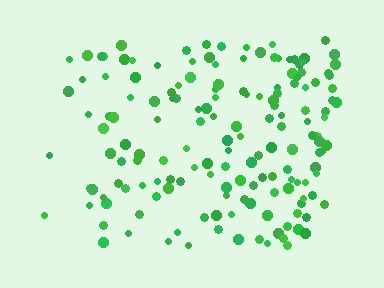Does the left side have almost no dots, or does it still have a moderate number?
Still a moderate number, just noticeably fewer than the right.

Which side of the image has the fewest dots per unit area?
The left.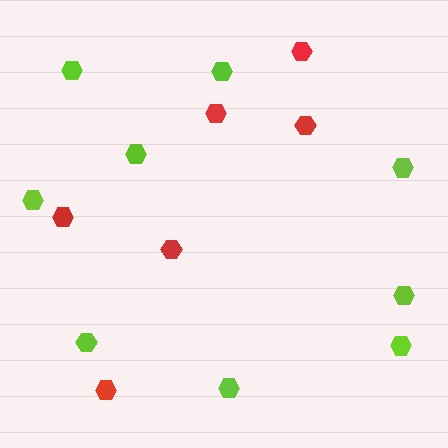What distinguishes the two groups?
There are 2 groups: one group of red hexagons (6) and one group of lime hexagons (9).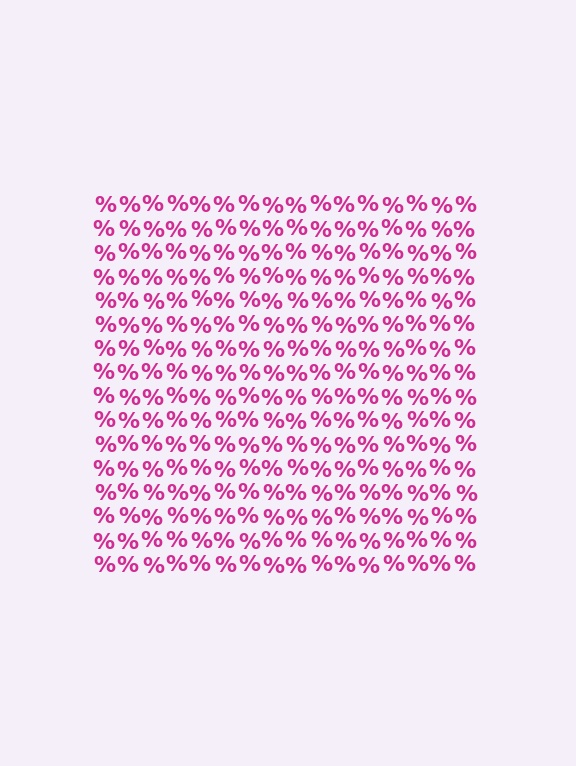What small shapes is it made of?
It is made of small percent signs.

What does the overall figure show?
The overall figure shows a square.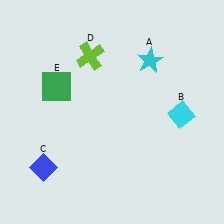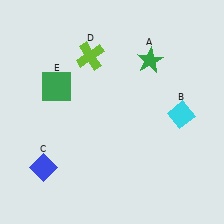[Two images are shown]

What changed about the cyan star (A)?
In Image 1, A is cyan. In Image 2, it changed to green.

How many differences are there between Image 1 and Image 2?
There is 1 difference between the two images.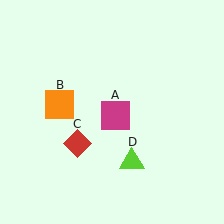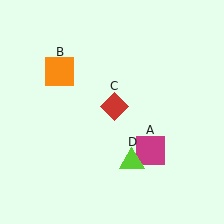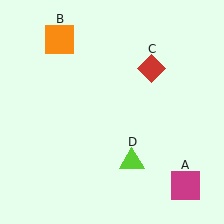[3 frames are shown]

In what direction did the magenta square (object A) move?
The magenta square (object A) moved down and to the right.